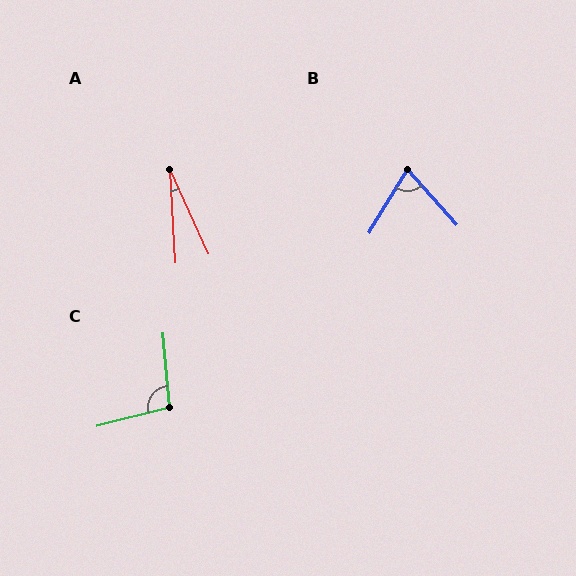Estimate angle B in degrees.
Approximately 73 degrees.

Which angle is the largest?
C, at approximately 99 degrees.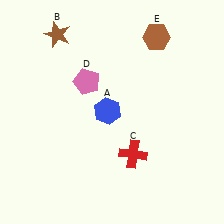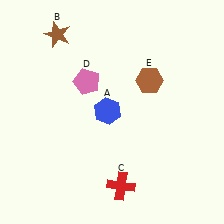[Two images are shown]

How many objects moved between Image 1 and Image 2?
2 objects moved between the two images.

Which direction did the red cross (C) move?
The red cross (C) moved down.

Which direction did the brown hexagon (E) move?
The brown hexagon (E) moved down.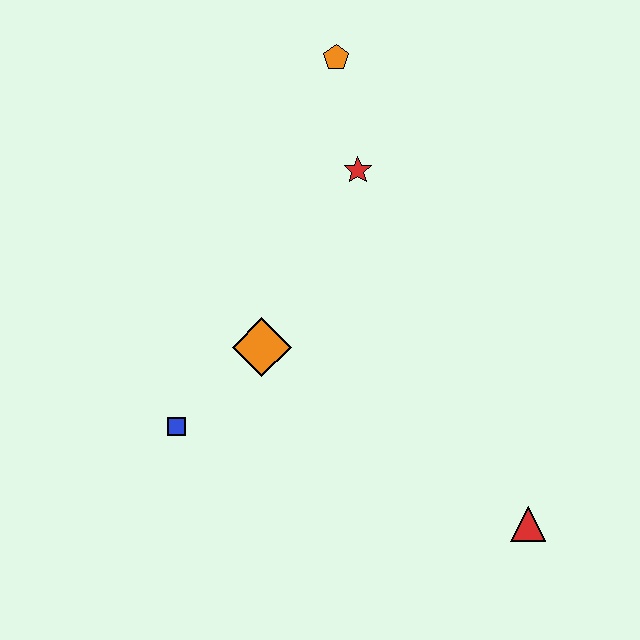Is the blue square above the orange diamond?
No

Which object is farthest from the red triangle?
The orange pentagon is farthest from the red triangle.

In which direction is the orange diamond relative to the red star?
The orange diamond is below the red star.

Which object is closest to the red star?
The orange pentagon is closest to the red star.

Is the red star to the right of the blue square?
Yes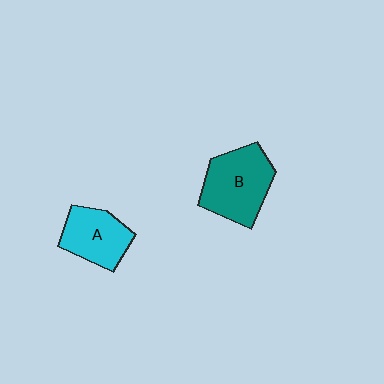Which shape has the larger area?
Shape B (teal).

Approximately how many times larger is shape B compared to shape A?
Approximately 1.3 times.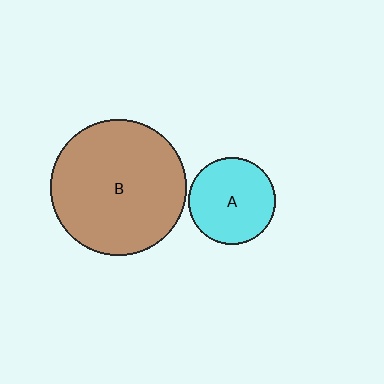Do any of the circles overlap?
No, none of the circles overlap.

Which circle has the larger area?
Circle B (brown).